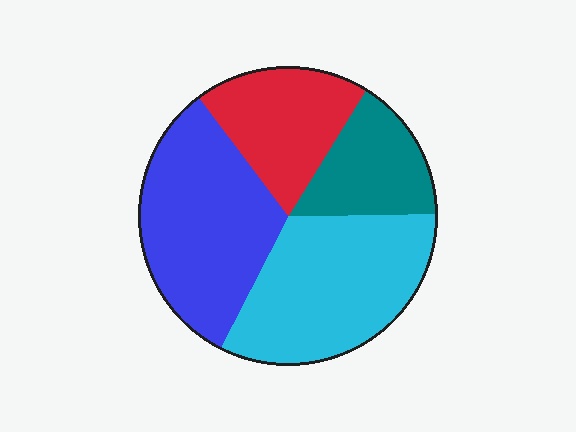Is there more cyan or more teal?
Cyan.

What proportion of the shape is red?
Red takes up about one fifth (1/5) of the shape.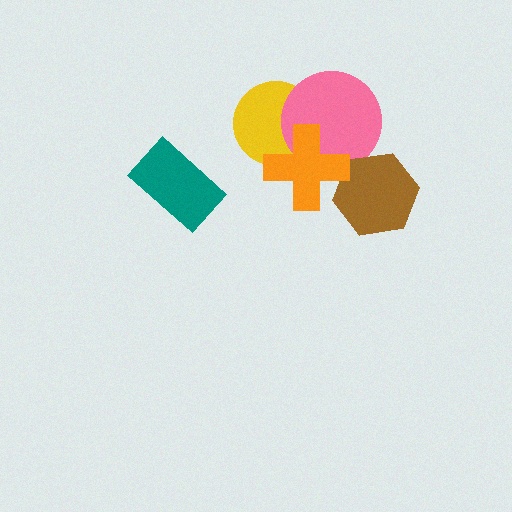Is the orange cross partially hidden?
No, no other shape covers it.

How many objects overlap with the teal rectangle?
0 objects overlap with the teal rectangle.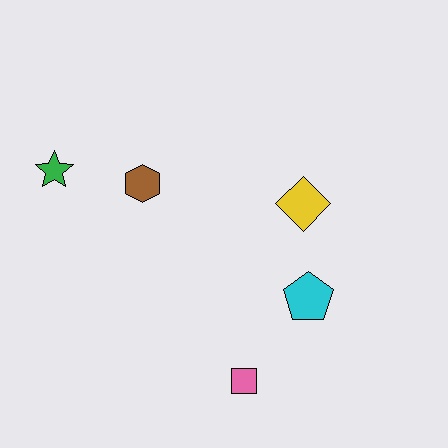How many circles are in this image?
There are no circles.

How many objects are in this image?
There are 5 objects.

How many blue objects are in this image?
There are no blue objects.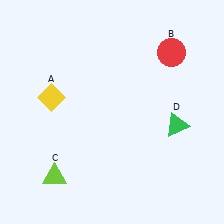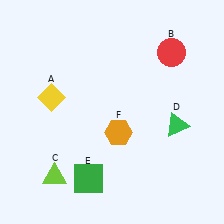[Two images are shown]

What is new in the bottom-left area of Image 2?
A green square (E) was added in the bottom-left area of Image 2.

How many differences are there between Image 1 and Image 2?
There are 2 differences between the two images.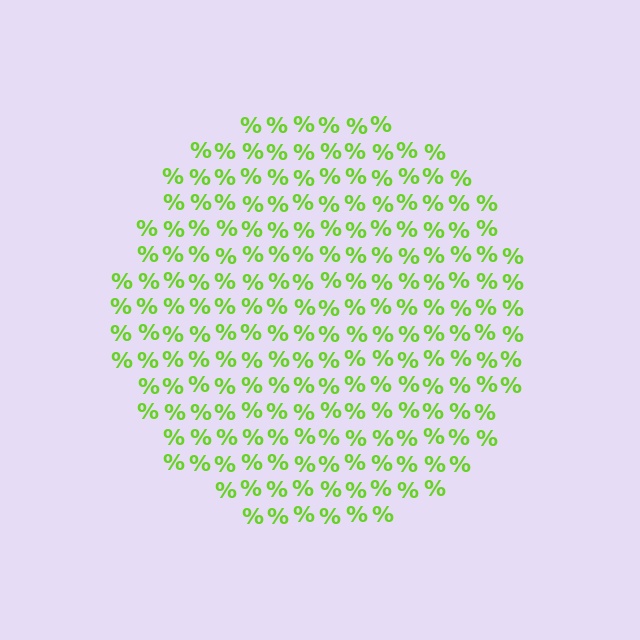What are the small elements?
The small elements are percent signs.